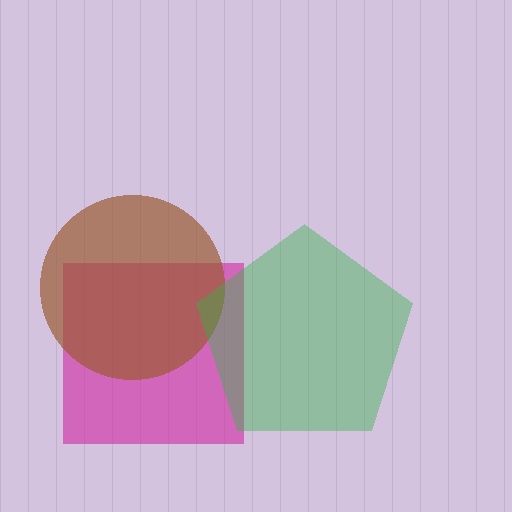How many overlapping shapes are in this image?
There are 3 overlapping shapes in the image.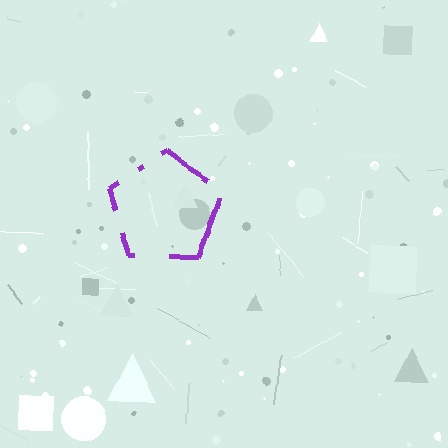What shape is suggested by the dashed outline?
The dashed outline suggests a pentagon.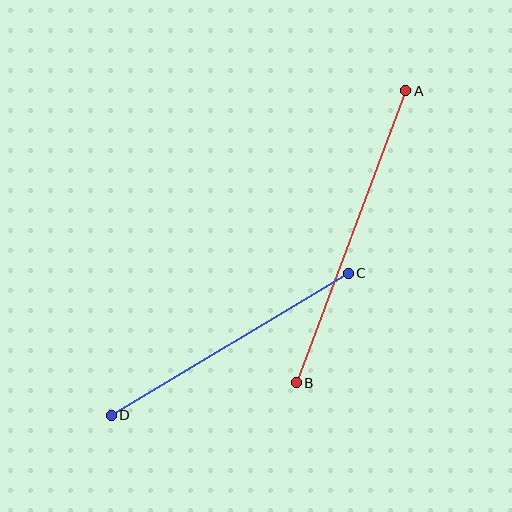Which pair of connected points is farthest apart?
Points A and B are farthest apart.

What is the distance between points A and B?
The distance is approximately 312 pixels.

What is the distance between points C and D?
The distance is approximately 276 pixels.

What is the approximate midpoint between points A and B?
The midpoint is at approximately (351, 237) pixels.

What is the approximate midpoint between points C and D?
The midpoint is at approximately (230, 344) pixels.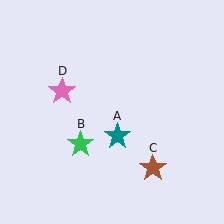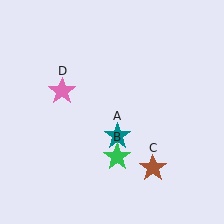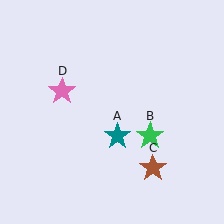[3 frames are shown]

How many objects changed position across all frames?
1 object changed position: green star (object B).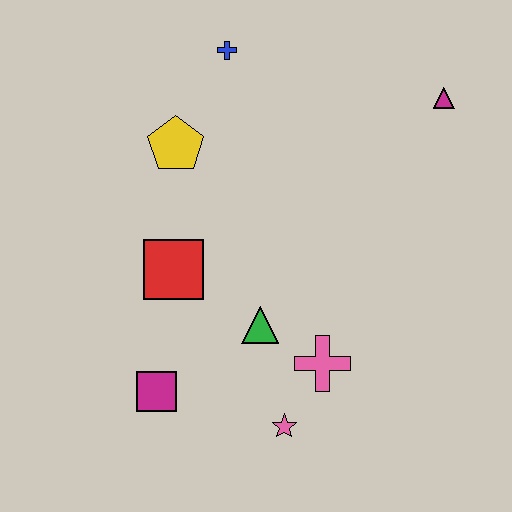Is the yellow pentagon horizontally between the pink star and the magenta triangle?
No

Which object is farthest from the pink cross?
The blue cross is farthest from the pink cross.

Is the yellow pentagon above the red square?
Yes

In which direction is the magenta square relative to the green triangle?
The magenta square is to the left of the green triangle.